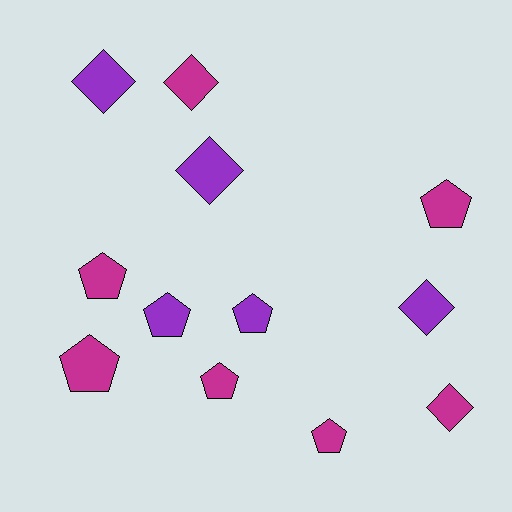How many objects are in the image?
There are 12 objects.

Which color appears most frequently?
Magenta, with 7 objects.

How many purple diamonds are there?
There are 3 purple diamonds.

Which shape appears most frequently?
Pentagon, with 7 objects.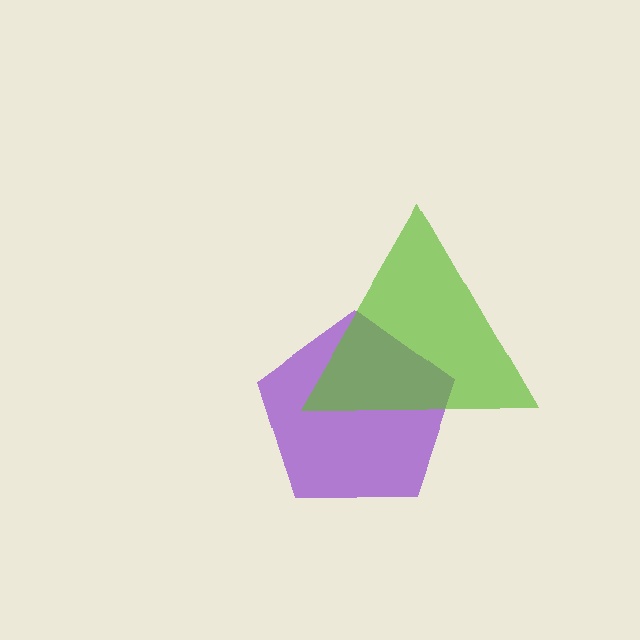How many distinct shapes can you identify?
There are 2 distinct shapes: a purple pentagon, a lime triangle.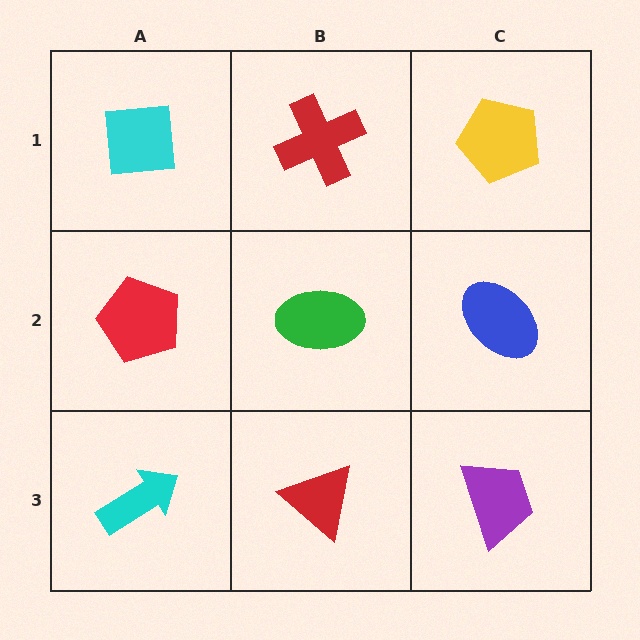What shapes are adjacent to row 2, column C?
A yellow pentagon (row 1, column C), a purple trapezoid (row 3, column C), a green ellipse (row 2, column B).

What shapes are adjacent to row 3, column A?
A red pentagon (row 2, column A), a red triangle (row 3, column B).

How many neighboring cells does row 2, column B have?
4.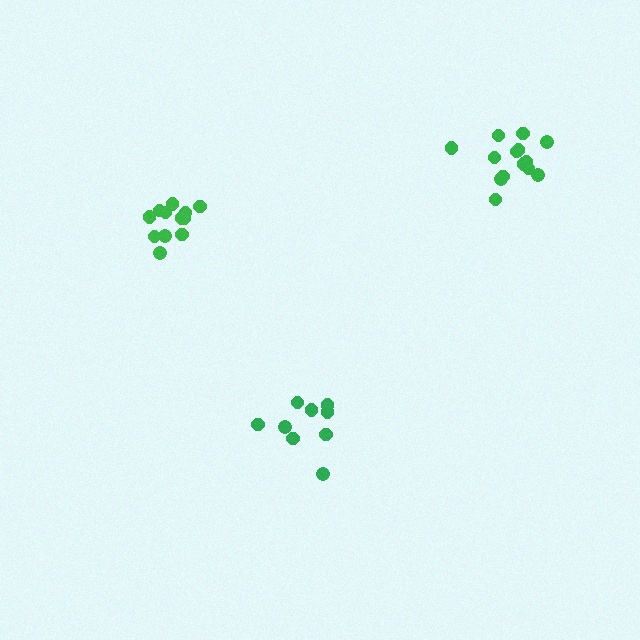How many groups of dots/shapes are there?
There are 3 groups.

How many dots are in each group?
Group 1: 9 dots, Group 2: 12 dots, Group 3: 15 dots (36 total).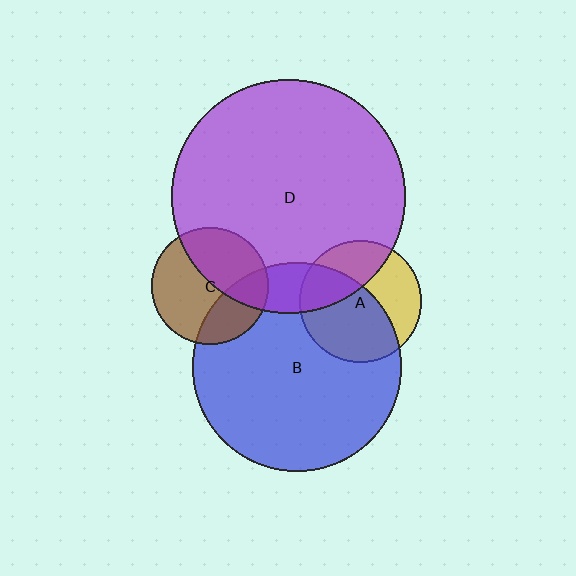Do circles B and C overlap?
Yes.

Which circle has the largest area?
Circle D (purple).